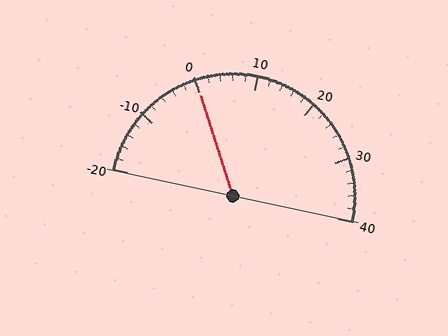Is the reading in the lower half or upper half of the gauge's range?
The reading is in the lower half of the range (-20 to 40).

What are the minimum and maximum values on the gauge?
The gauge ranges from -20 to 40.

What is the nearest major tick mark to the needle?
The nearest major tick mark is 0.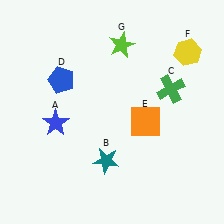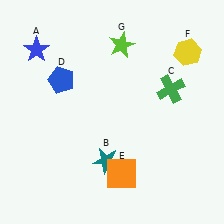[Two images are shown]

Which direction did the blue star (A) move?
The blue star (A) moved up.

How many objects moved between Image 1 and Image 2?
2 objects moved between the two images.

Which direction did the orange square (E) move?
The orange square (E) moved down.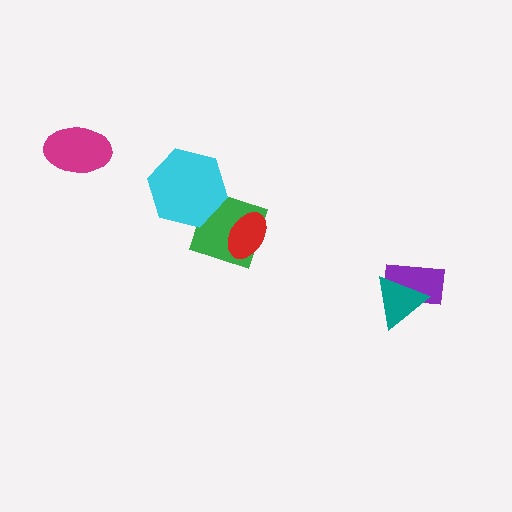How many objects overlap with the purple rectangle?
1 object overlaps with the purple rectangle.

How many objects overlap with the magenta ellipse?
0 objects overlap with the magenta ellipse.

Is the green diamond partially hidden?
Yes, it is partially covered by another shape.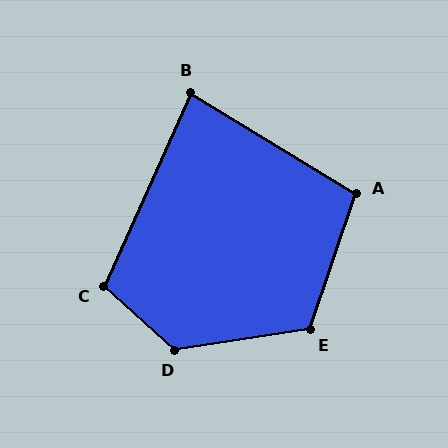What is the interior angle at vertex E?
Approximately 118 degrees (obtuse).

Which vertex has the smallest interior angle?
B, at approximately 83 degrees.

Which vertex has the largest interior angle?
D, at approximately 129 degrees.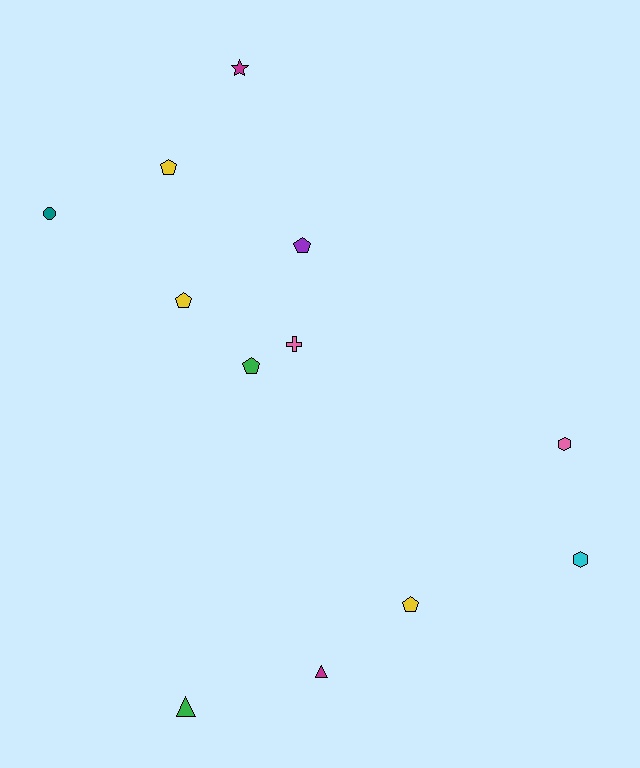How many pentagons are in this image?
There are 5 pentagons.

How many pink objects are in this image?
There are 2 pink objects.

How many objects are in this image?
There are 12 objects.